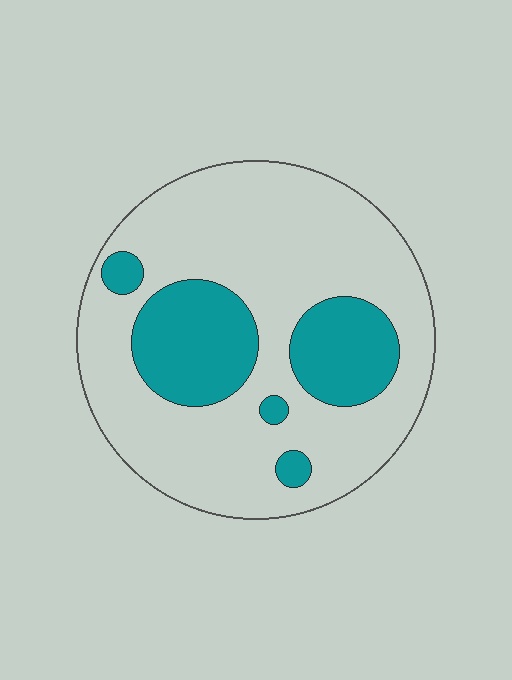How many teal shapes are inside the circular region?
5.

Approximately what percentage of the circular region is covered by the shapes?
Approximately 25%.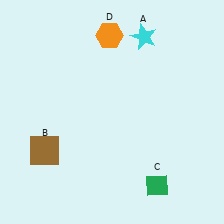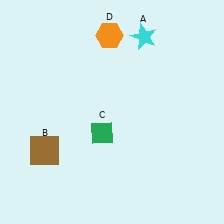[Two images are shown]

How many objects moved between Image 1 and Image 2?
1 object moved between the two images.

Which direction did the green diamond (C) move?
The green diamond (C) moved left.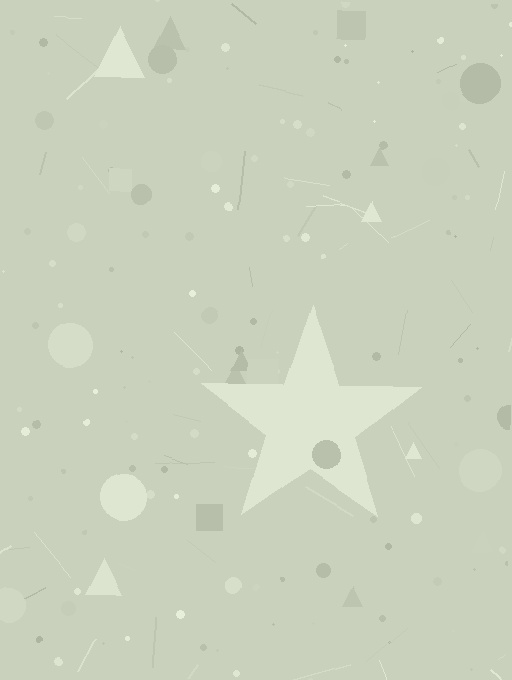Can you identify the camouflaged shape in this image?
The camouflaged shape is a star.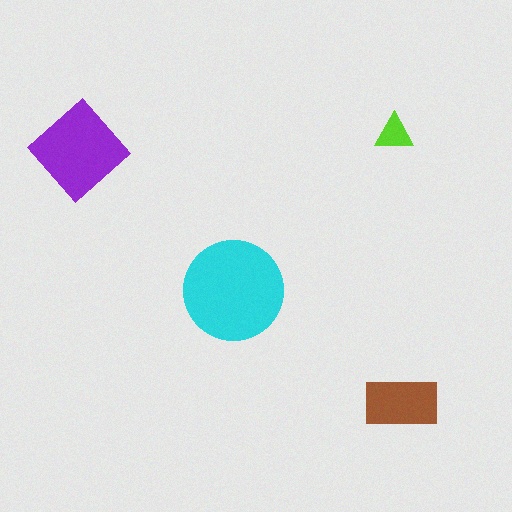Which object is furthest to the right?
The brown rectangle is rightmost.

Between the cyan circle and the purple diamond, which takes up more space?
The cyan circle.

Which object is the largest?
The cyan circle.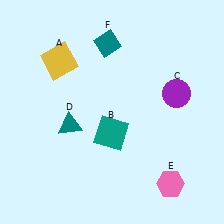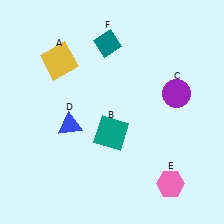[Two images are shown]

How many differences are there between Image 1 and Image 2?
There is 1 difference between the two images.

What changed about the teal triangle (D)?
In Image 1, D is teal. In Image 2, it changed to blue.